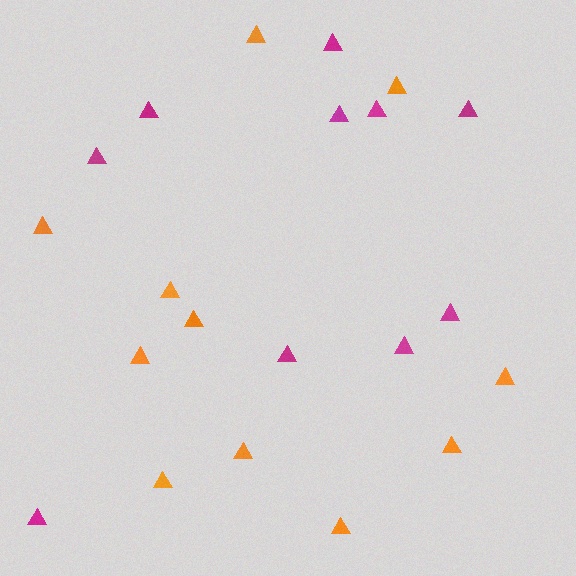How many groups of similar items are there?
There are 2 groups: one group of orange triangles (11) and one group of magenta triangles (10).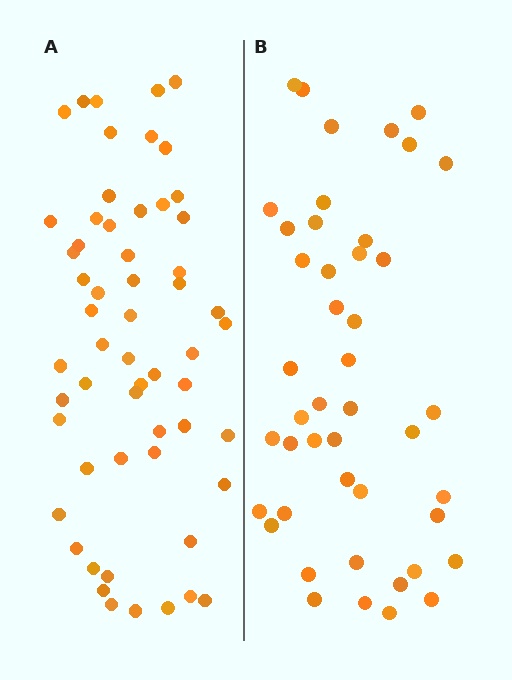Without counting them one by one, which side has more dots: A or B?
Region A (the left region) has more dots.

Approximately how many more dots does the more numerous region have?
Region A has roughly 12 or so more dots than region B.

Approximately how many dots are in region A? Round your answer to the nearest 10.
About 60 dots. (The exact count is 57, which rounds to 60.)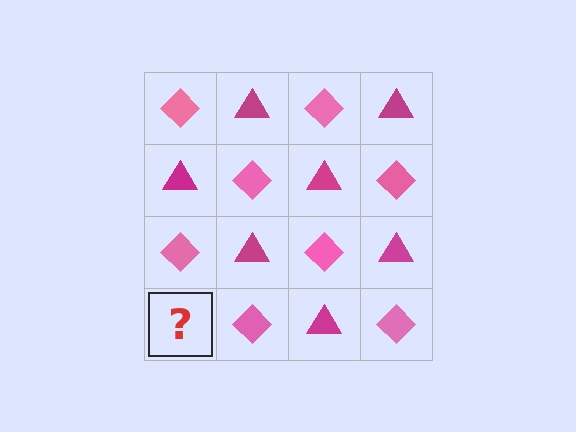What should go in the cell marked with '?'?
The missing cell should contain a magenta triangle.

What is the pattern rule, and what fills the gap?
The rule is that it alternates pink diamond and magenta triangle in a checkerboard pattern. The gap should be filled with a magenta triangle.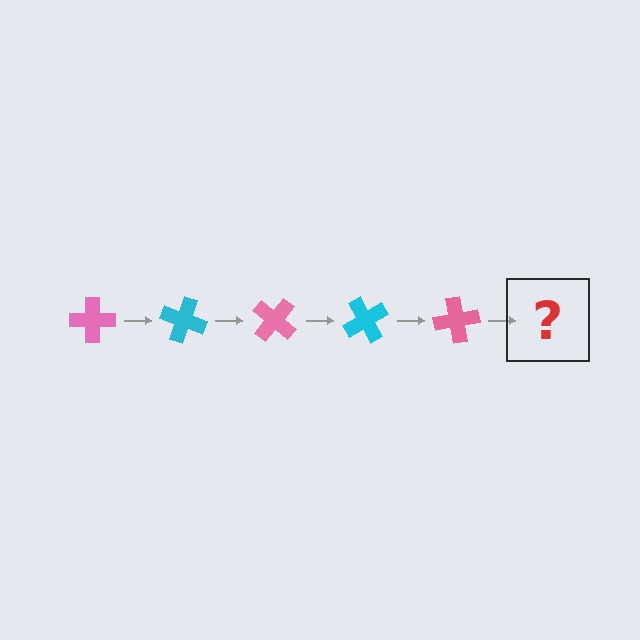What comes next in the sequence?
The next element should be a cyan cross, rotated 100 degrees from the start.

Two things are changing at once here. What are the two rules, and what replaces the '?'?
The two rules are that it rotates 20 degrees each step and the color cycles through pink and cyan. The '?' should be a cyan cross, rotated 100 degrees from the start.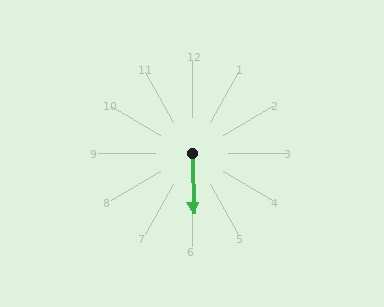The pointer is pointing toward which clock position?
Roughly 6 o'clock.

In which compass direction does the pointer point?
South.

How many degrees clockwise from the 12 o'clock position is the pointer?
Approximately 179 degrees.